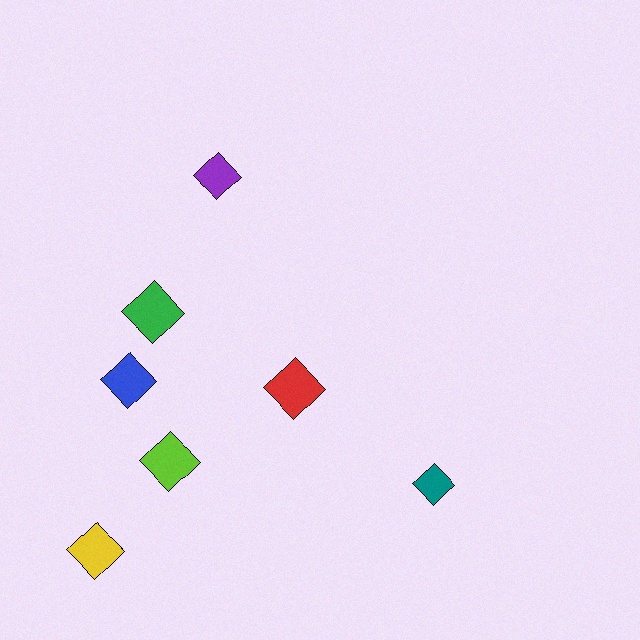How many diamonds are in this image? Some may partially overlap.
There are 7 diamonds.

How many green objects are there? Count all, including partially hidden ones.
There is 1 green object.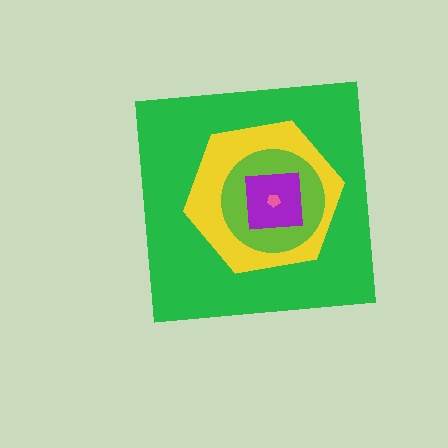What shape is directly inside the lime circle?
The purple square.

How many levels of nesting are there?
5.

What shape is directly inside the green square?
The yellow hexagon.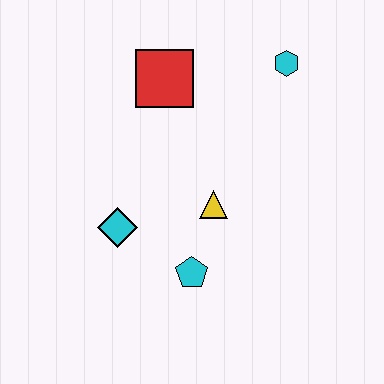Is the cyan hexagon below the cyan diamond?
No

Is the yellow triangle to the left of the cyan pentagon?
No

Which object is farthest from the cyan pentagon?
The cyan hexagon is farthest from the cyan pentagon.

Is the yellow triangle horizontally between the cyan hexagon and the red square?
Yes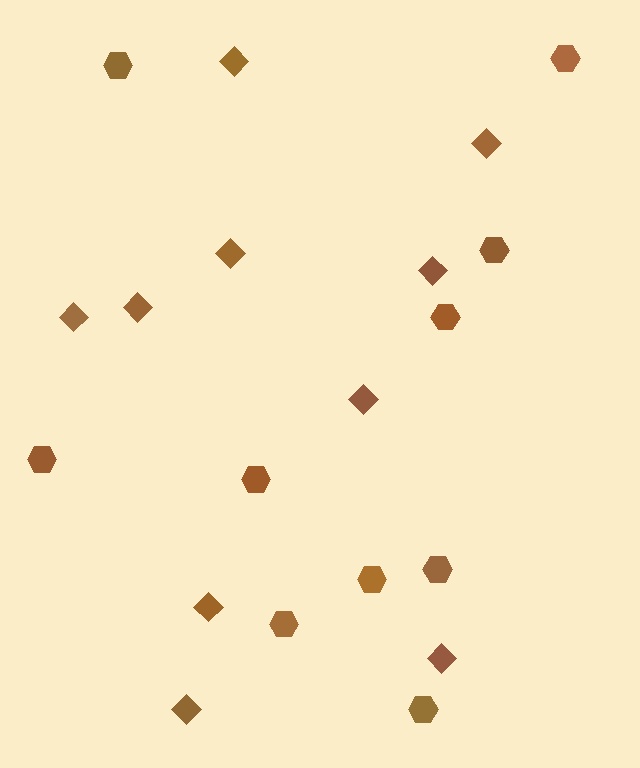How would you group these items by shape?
There are 2 groups: one group of diamonds (10) and one group of hexagons (10).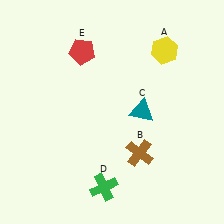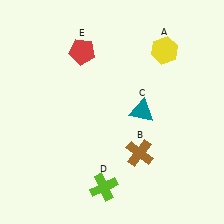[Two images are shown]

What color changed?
The cross (D) changed from green in Image 1 to lime in Image 2.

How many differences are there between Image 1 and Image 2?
There is 1 difference between the two images.